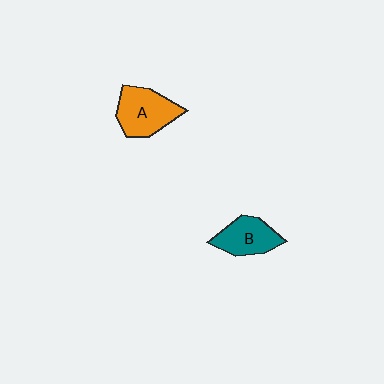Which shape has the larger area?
Shape A (orange).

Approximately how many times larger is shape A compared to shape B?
Approximately 1.2 times.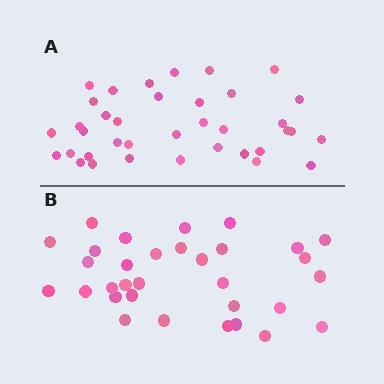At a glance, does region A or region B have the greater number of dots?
Region A (the top region) has more dots.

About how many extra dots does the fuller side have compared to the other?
Region A has about 5 more dots than region B.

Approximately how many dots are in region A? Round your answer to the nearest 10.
About 40 dots. (The exact count is 37, which rounds to 40.)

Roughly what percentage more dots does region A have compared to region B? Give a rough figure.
About 15% more.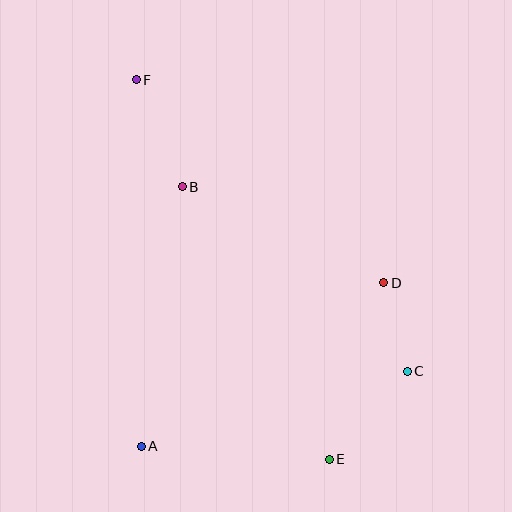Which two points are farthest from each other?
Points E and F are farthest from each other.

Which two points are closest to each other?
Points C and D are closest to each other.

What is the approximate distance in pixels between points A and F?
The distance between A and F is approximately 367 pixels.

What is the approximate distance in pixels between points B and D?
The distance between B and D is approximately 223 pixels.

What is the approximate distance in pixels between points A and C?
The distance between A and C is approximately 276 pixels.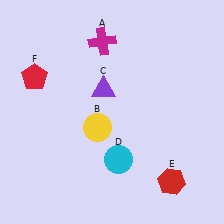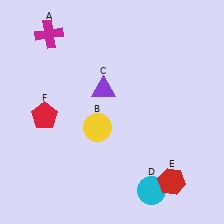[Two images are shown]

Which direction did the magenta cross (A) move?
The magenta cross (A) moved left.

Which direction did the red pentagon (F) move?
The red pentagon (F) moved down.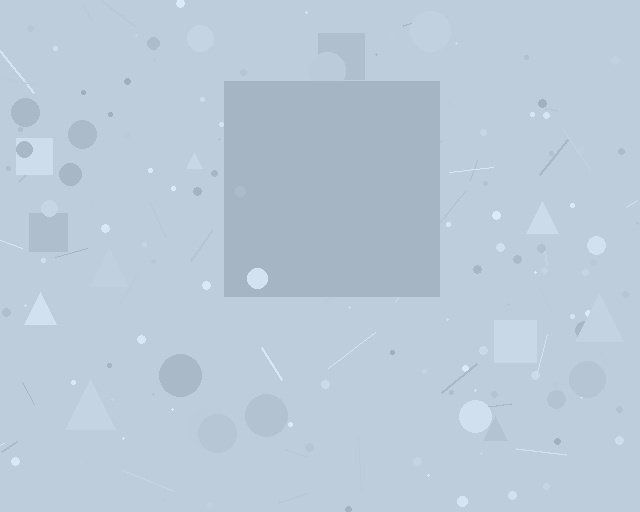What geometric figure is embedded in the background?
A square is embedded in the background.